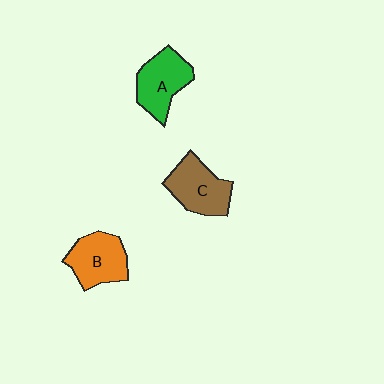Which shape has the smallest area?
Shape B (orange).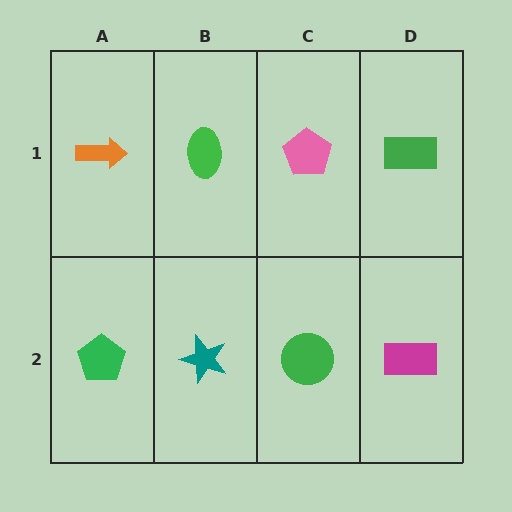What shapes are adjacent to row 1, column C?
A green circle (row 2, column C), a green ellipse (row 1, column B), a green rectangle (row 1, column D).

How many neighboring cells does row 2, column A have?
2.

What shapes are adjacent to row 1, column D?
A magenta rectangle (row 2, column D), a pink pentagon (row 1, column C).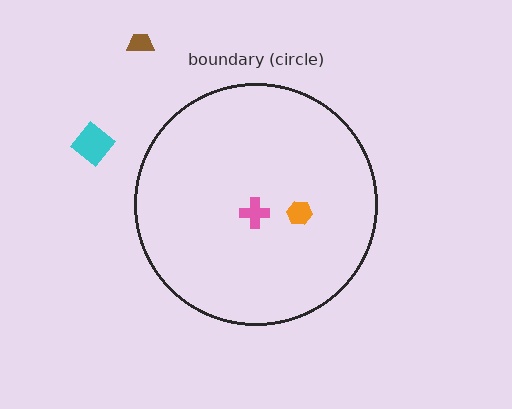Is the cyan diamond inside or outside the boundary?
Outside.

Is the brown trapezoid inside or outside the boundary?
Outside.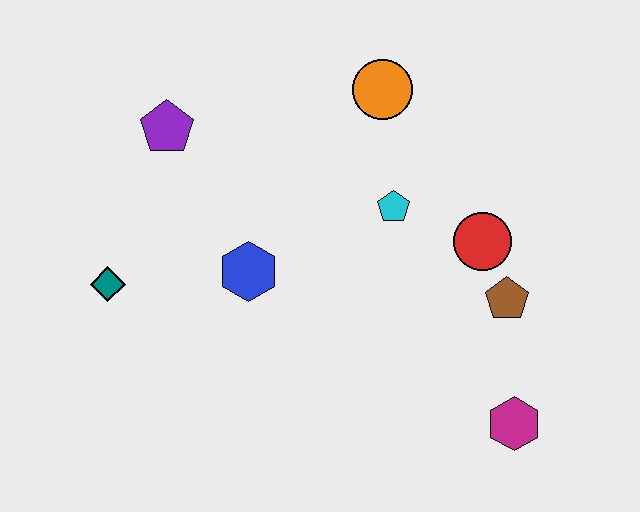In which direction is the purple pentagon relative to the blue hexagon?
The purple pentagon is above the blue hexagon.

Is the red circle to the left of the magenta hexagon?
Yes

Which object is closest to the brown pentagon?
The red circle is closest to the brown pentagon.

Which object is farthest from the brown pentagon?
The teal diamond is farthest from the brown pentagon.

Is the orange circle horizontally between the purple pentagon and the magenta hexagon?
Yes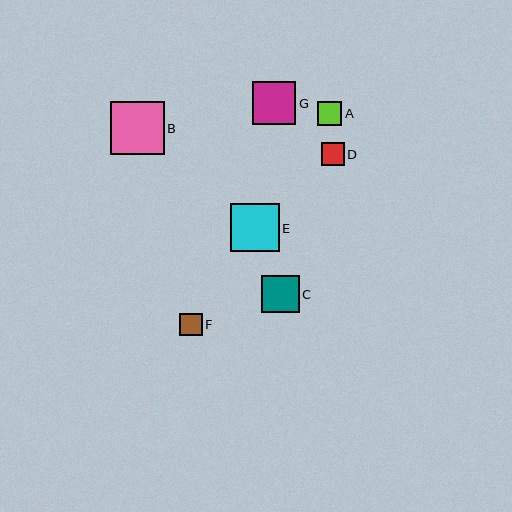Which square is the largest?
Square B is the largest with a size of approximately 53 pixels.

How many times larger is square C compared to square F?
Square C is approximately 1.7 times the size of square F.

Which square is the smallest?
Square F is the smallest with a size of approximately 22 pixels.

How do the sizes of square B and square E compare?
Square B and square E are approximately the same size.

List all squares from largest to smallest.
From largest to smallest: B, E, G, C, A, D, F.